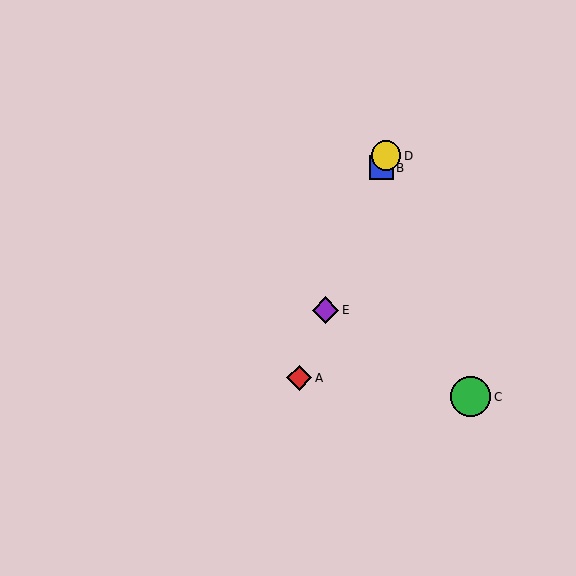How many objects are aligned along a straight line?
4 objects (A, B, D, E) are aligned along a straight line.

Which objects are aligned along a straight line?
Objects A, B, D, E are aligned along a straight line.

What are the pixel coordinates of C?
Object C is at (471, 397).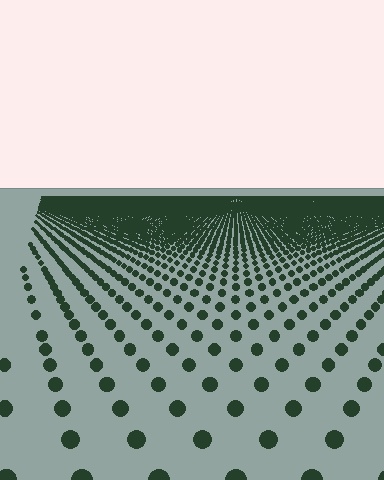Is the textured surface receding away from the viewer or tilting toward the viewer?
The surface is receding away from the viewer. Texture elements get smaller and denser toward the top.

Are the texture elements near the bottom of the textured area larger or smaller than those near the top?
Larger. Near the bottom, elements are closer to the viewer and appear at a bigger on-screen size.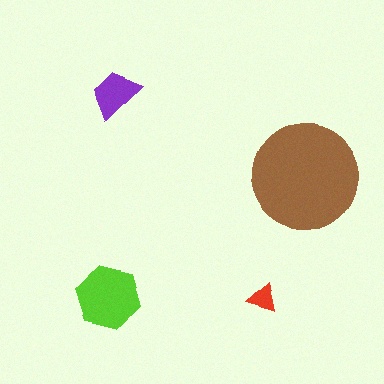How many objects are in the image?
There are 4 objects in the image.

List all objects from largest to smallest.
The brown circle, the lime hexagon, the purple trapezoid, the red triangle.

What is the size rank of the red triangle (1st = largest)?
4th.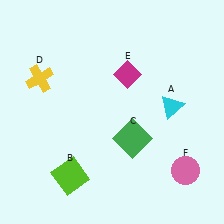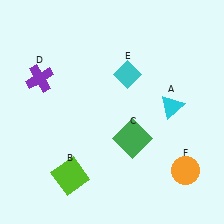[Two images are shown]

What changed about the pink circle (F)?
In Image 1, F is pink. In Image 2, it changed to orange.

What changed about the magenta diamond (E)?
In Image 1, E is magenta. In Image 2, it changed to cyan.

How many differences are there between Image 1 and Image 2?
There are 3 differences between the two images.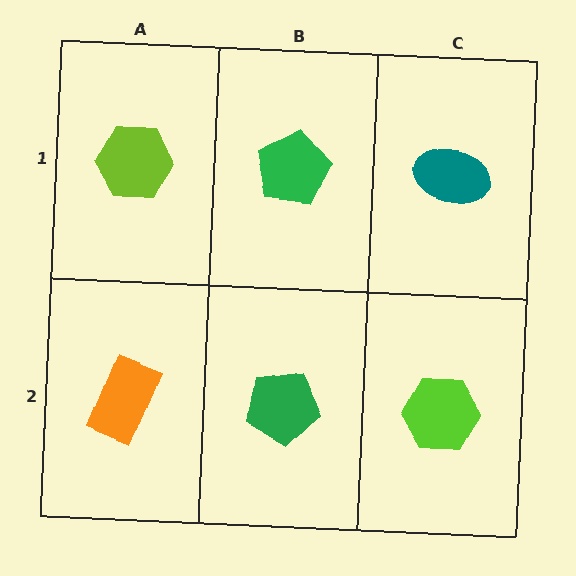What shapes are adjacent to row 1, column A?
An orange rectangle (row 2, column A), a green pentagon (row 1, column B).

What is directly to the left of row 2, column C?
A green pentagon.